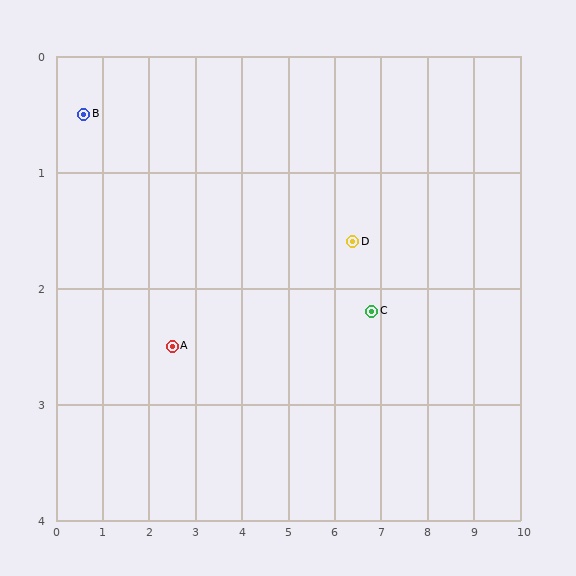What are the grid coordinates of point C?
Point C is at approximately (6.8, 2.2).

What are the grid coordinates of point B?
Point B is at approximately (0.6, 0.5).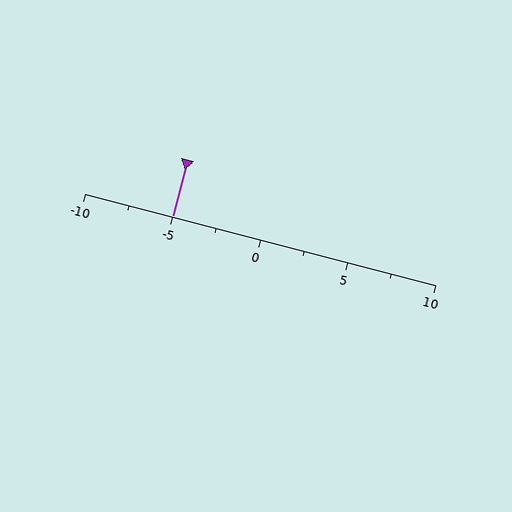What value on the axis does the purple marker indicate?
The marker indicates approximately -5.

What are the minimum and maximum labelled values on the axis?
The axis runs from -10 to 10.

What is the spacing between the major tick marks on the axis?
The major ticks are spaced 5 apart.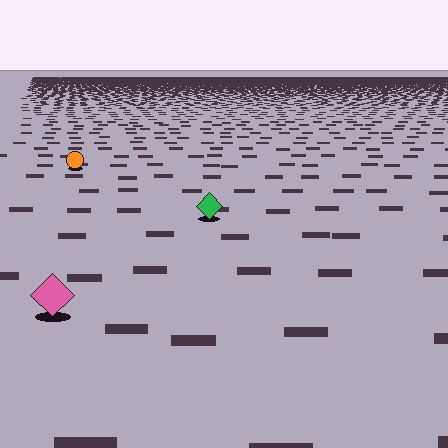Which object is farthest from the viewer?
The orange circle is farthest from the viewer. It appears smaller and the ground texture around it is denser.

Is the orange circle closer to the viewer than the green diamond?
No. The green diamond is closer — you can tell from the texture gradient: the ground texture is coarser near it.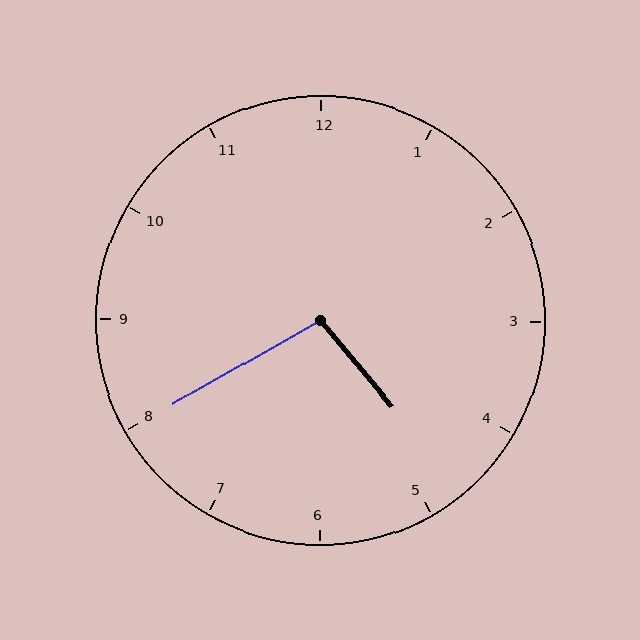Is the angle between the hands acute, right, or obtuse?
It is obtuse.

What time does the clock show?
4:40.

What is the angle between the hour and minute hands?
Approximately 100 degrees.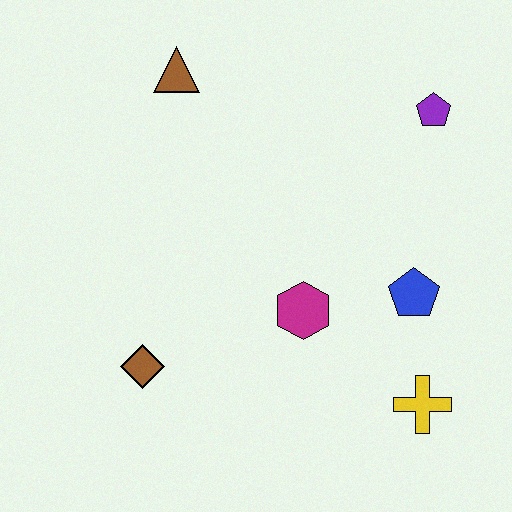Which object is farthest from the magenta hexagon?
The brown triangle is farthest from the magenta hexagon.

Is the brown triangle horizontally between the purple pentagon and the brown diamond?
Yes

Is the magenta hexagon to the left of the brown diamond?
No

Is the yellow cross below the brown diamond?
Yes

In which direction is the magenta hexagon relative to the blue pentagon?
The magenta hexagon is to the left of the blue pentagon.